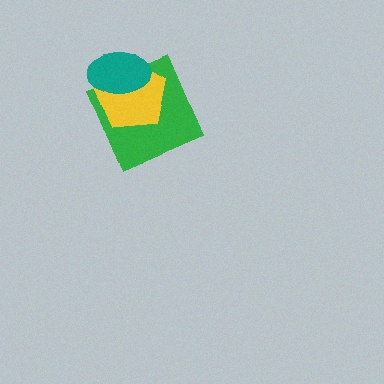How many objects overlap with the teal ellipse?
2 objects overlap with the teal ellipse.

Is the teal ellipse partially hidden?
No, no other shape covers it.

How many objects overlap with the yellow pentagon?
2 objects overlap with the yellow pentagon.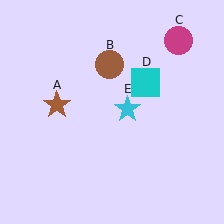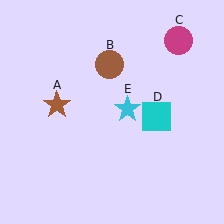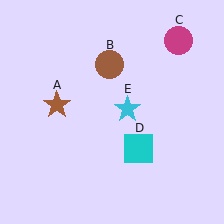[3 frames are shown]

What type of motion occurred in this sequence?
The cyan square (object D) rotated clockwise around the center of the scene.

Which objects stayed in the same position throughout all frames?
Brown star (object A) and brown circle (object B) and magenta circle (object C) and cyan star (object E) remained stationary.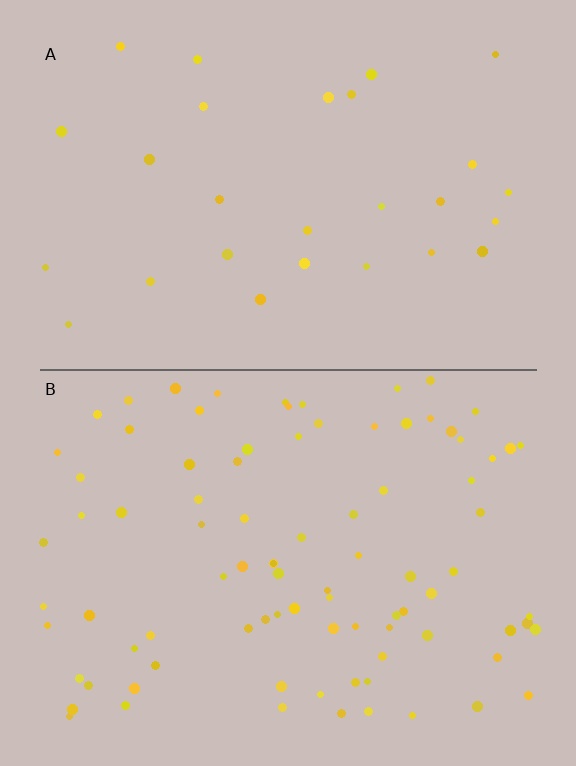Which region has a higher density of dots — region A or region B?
B (the bottom).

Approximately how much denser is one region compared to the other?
Approximately 3.2× — region B over region A.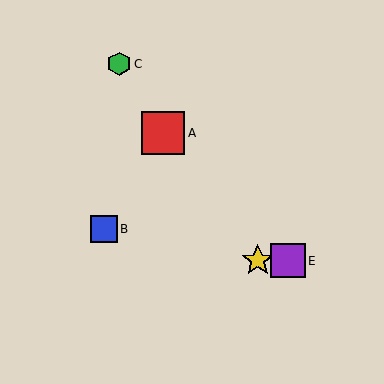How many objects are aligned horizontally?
2 objects (D, E) are aligned horizontally.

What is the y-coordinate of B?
Object B is at y≈229.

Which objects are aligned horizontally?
Objects D, E are aligned horizontally.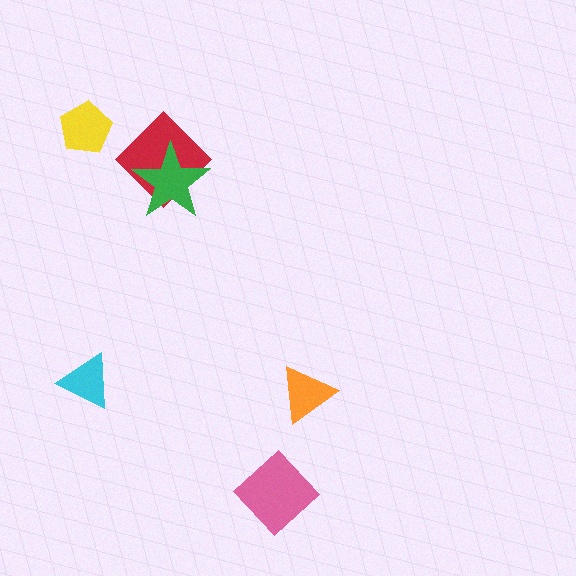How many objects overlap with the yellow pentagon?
0 objects overlap with the yellow pentagon.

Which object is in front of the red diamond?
The green star is in front of the red diamond.